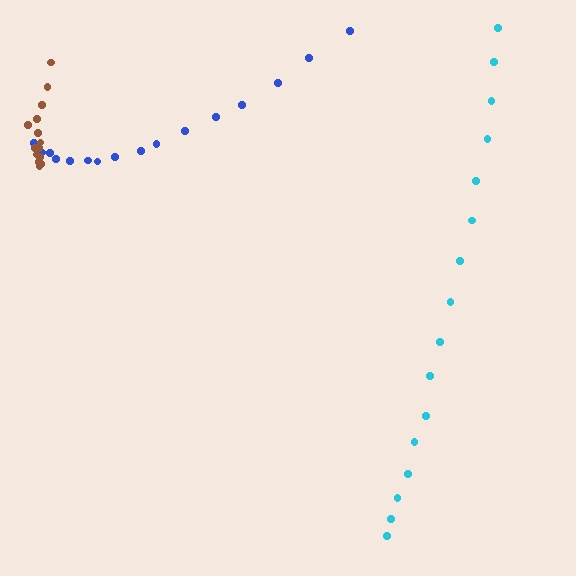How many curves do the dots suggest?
There are 3 distinct paths.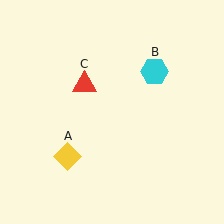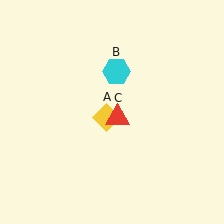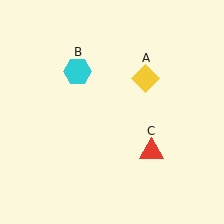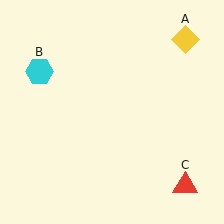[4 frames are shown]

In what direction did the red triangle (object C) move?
The red triangle (object C) moved down and to the right.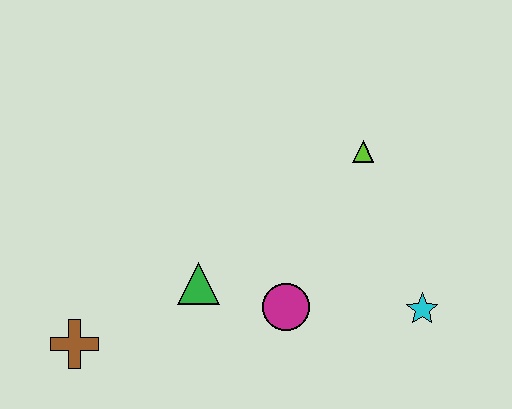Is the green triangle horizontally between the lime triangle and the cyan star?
No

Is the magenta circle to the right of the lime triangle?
No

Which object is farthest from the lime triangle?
The brown cross is farthest from the lime triangle.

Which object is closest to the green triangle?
The magenta circle is closest to the green triangle.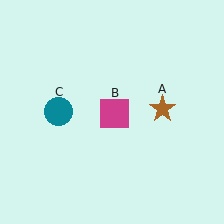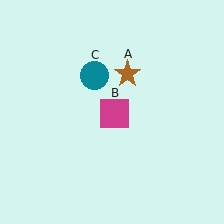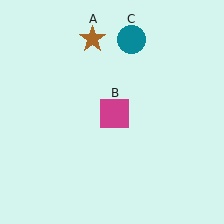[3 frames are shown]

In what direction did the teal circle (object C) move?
The teal circle (object C) moved up and to the right.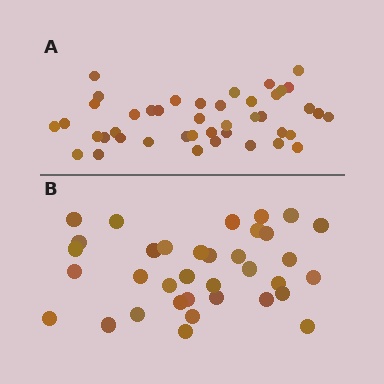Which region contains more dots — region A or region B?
Region A (the top region) has more dots.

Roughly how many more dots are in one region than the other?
Region A has roughly 8 or so more dots than region B.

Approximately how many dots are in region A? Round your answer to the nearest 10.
About 40 dots. (The exact count is 43, which rounds to 40.)